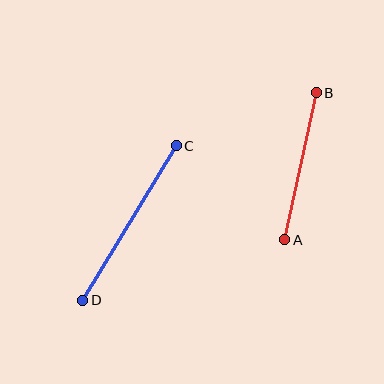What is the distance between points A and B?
The distance is approximately 150 pixels.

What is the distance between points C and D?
The distance is approximately 181 pixels.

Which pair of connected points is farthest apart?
Points C and D are farthest apart.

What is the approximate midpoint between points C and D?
The midpoint is at approximately (130, 223) pixels.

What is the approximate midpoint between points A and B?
The midpoint is at approximately (300, 166) pixels.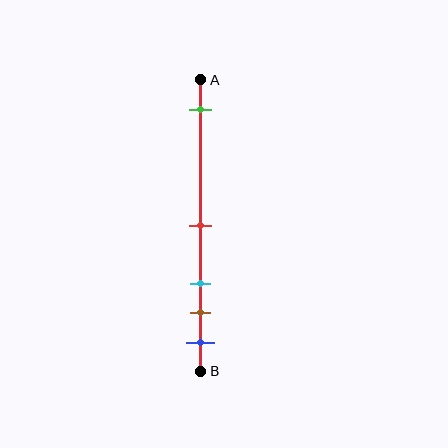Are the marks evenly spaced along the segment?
No, the marks are not evenly spaced.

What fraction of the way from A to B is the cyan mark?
The cyan mark is approximately 70% (0.7) of the way from A to B.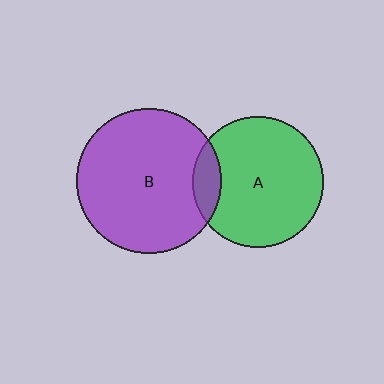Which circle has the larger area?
Circle B (purple).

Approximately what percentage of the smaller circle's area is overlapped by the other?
Approximately 10%.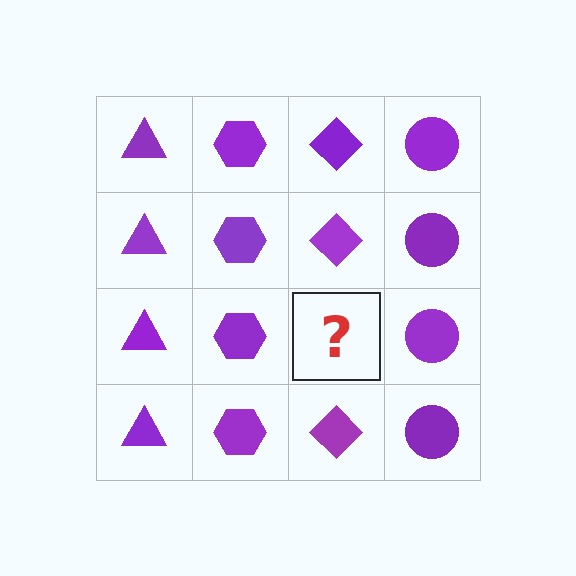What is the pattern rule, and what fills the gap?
The rule is that each column has a consistent shape. The gap should be filled with a purple diamond.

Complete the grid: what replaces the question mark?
The question mark should be replaced with a purple diamond.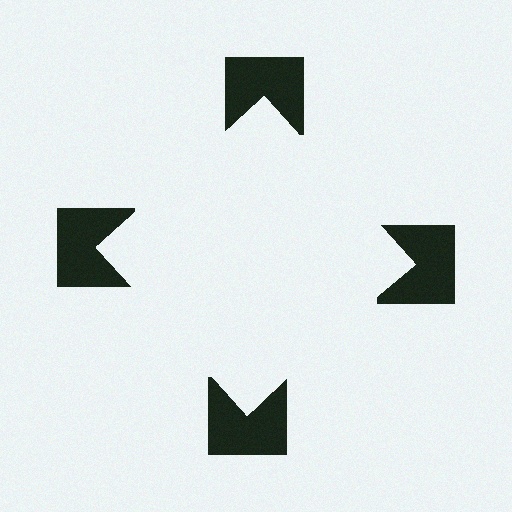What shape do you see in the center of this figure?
An illusory square — its edges are inferred from the aligned wedge cuts in the notched squares, not physically drawn.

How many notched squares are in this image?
There are 4 — one at each vertex of the illusory square.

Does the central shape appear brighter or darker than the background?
It typically appears slightly brighter than the background, even though no actual brightness change is drawn.